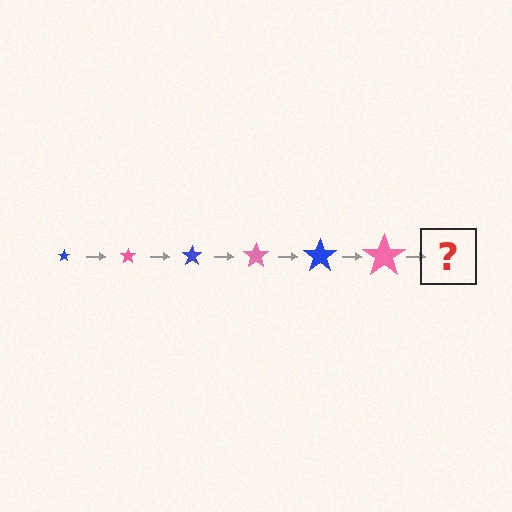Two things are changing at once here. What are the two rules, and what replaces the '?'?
The two rules are that the star grows larger each step and the color cycles through blue and pink. The '?' should be a blue star, larger than the previous one.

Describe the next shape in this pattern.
It should be a blue star, larger than the previous one.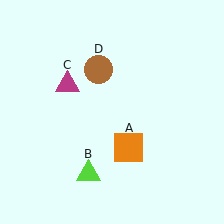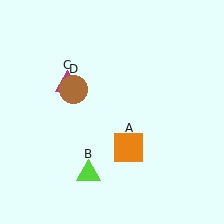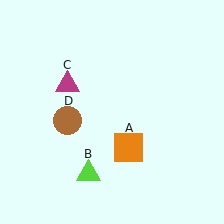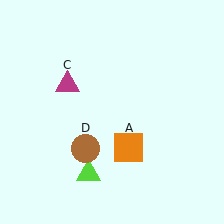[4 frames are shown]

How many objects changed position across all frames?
1 object changed position: brown circle (object D).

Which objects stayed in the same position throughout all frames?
Orange square (object A) and lime triangle (object B) and magenta triangle (object C) remained stationary.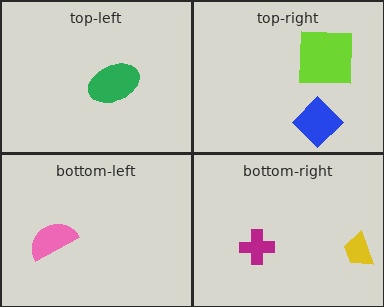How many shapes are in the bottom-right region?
2.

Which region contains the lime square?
The top-right region.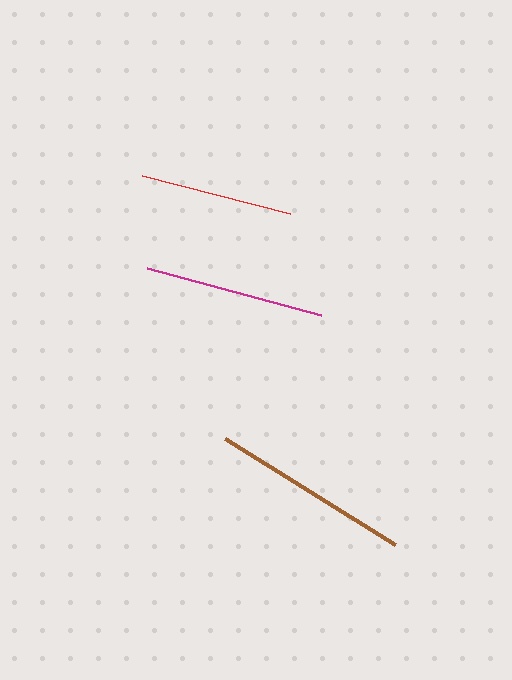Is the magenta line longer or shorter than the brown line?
The brown line is longer than the magenta line.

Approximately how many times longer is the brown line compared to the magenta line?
The brown line is approximately 1.1 times the length of the magenta line.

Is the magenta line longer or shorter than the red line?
The magenta line is longer than the red line.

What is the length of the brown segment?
The brown segment is approximately 200 pixels long.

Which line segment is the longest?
The brown line is the longest at approximately 200 pixels.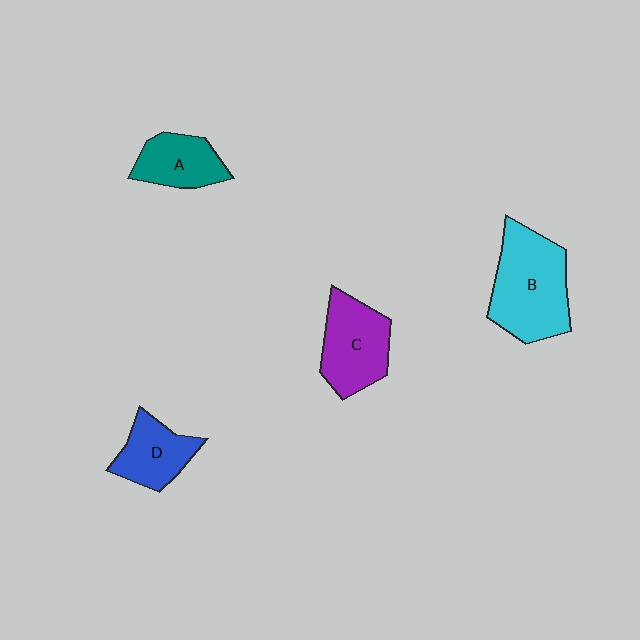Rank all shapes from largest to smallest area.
From largest to smallest: B (cyan), C (purple), D (blue), A (teal).